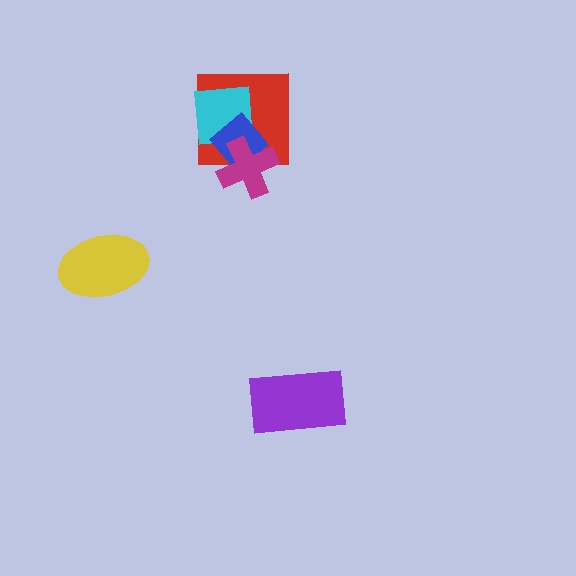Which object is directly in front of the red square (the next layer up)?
The cyan square is directly in front of the red square.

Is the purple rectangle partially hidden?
No, no other shape covers it.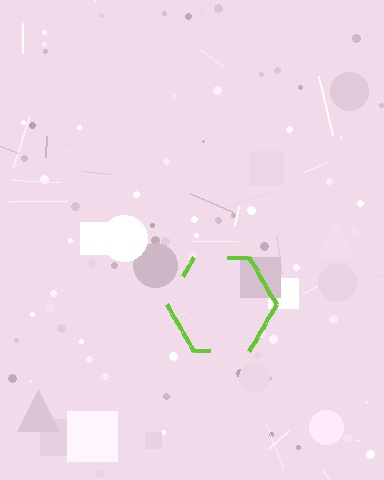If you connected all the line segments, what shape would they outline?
They would outline a hexagon.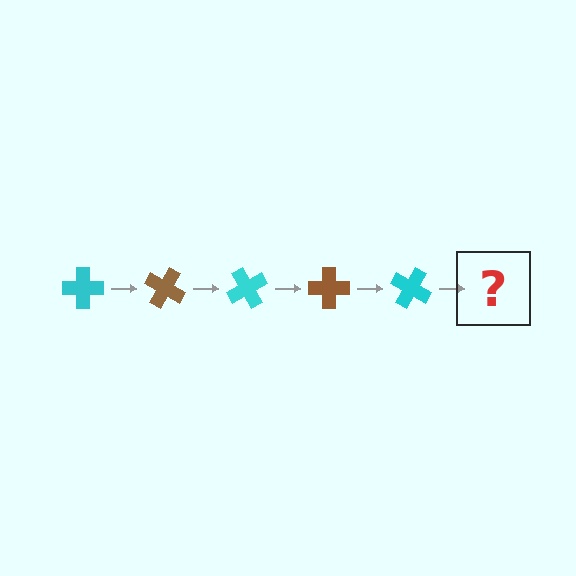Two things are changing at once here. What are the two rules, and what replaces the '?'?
The two rules are that it rotates 30 degrees each step and the color cycles through cyan and brown. The '?' should be a brown cross, rotated 150 degrees from the start.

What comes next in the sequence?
The next element should be a brown cross, rotated 150 degrees from the start.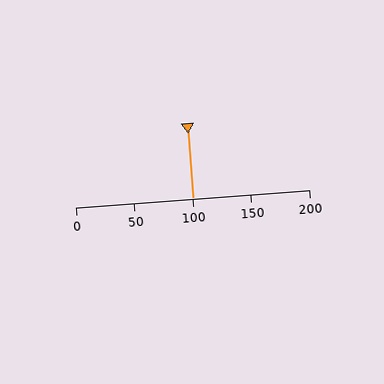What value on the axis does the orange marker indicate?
The marker indicates approximately 100.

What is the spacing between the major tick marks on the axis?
The major ticks are spaced 50 apart.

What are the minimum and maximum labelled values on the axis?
The axis runs from 0 to 200.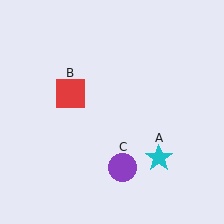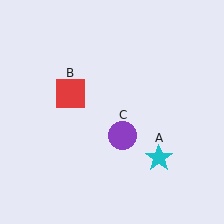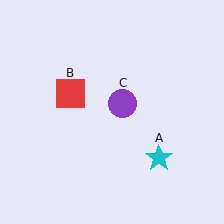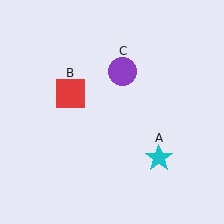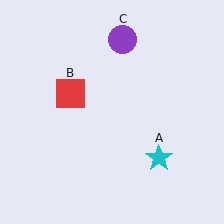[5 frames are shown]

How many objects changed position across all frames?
1 object changed position: purple circle (object C).